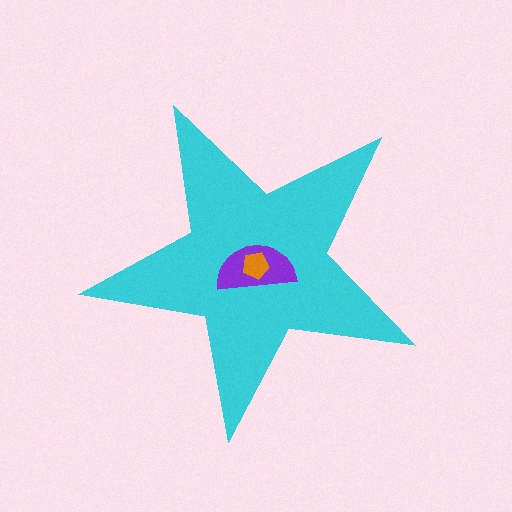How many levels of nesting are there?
3.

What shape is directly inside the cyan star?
The purple semicircle.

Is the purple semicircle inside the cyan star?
Yes.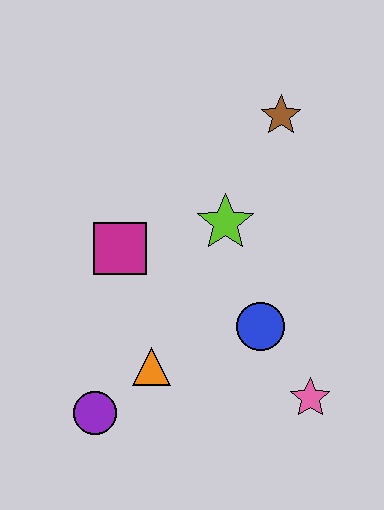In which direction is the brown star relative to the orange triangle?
The brown star is above the orange triangle.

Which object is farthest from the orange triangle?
The brown star is farthest from the orange triangle.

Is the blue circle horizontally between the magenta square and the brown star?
Yes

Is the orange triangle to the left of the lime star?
Yes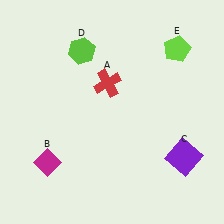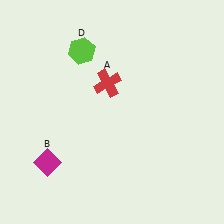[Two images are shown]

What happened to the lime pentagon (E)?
The lime pentagon (E) was removed in Image 2. It was in the top-right area of Image 1.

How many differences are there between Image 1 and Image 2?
There are 2 differences between the two images.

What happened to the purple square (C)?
The purple square (C) was removed in Image 2. It was in the bottom-right area of Image 1.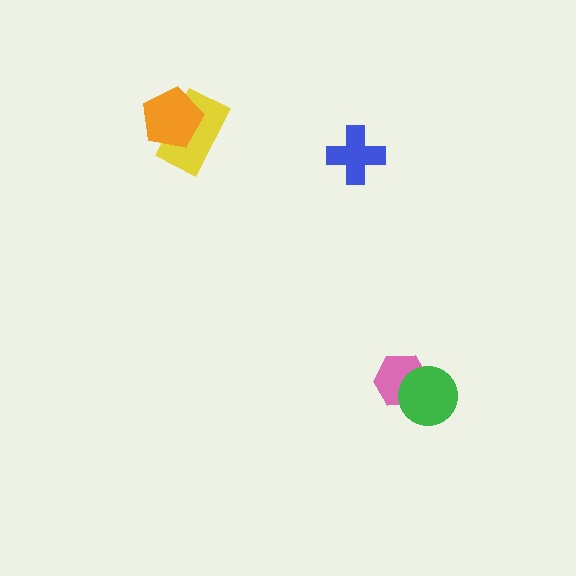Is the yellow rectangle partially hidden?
Yes, it is partially covered by another shape.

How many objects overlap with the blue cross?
0 objects overlap with the blue cross.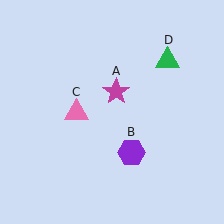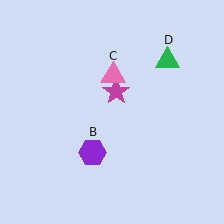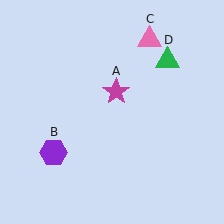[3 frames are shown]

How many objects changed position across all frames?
2 objects changed position: purple hexagon (object B), pink triangle (object C).